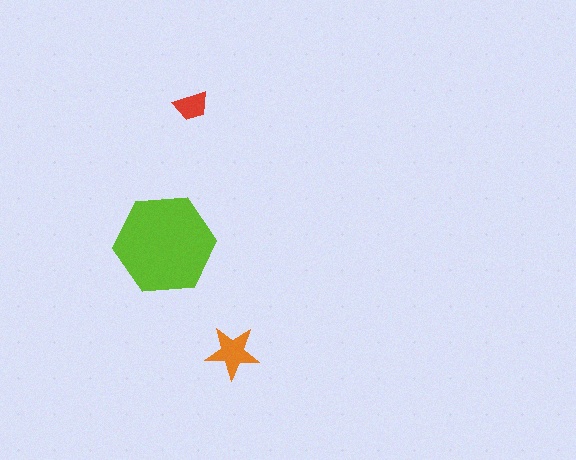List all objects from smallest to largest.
The red trapezoid, the orange star, the lime hexagon.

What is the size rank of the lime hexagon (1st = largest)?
1st.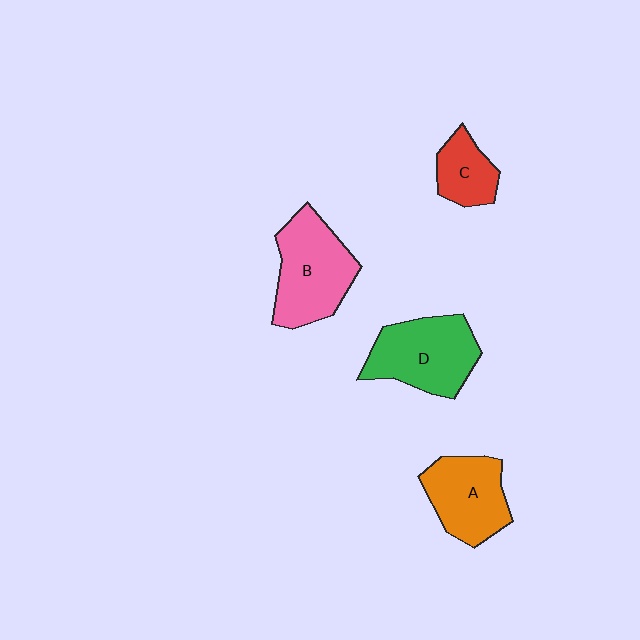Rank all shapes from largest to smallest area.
From largest to smallest: B (pink), D (green), A (orange), C (red).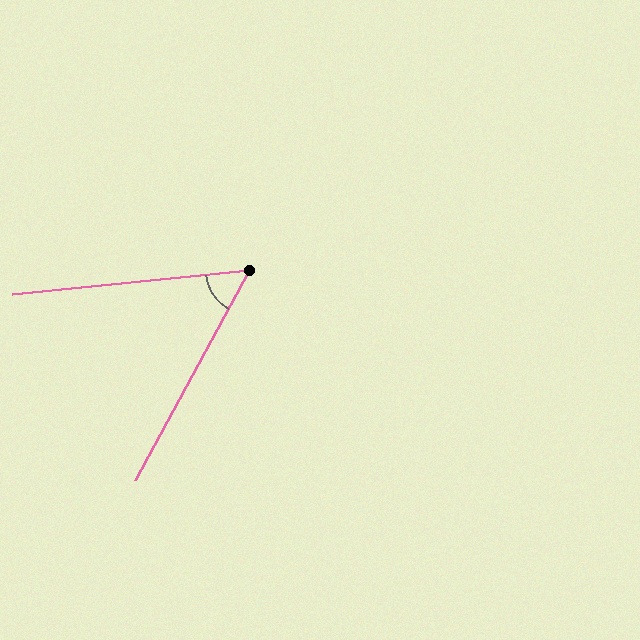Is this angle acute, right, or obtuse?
It is acute.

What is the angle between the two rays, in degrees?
Approximately 56 degrees.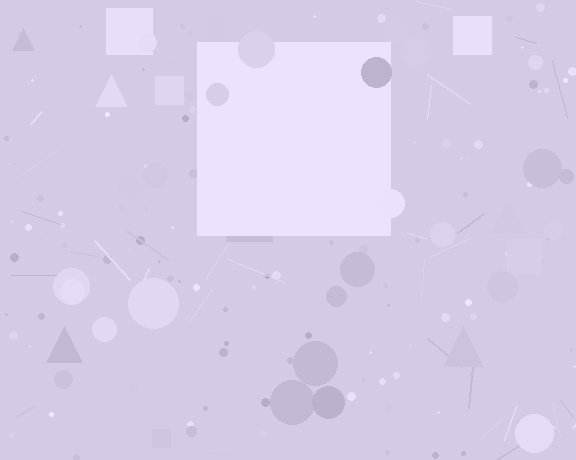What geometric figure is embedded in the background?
A square is embedded in the background.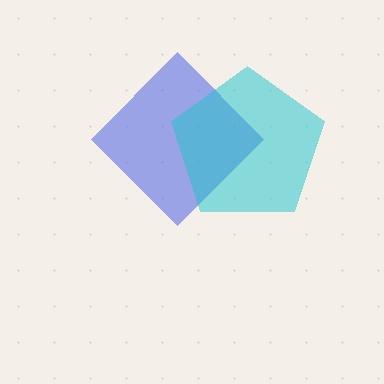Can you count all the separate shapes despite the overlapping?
Yes, there are 2 separate shapes.